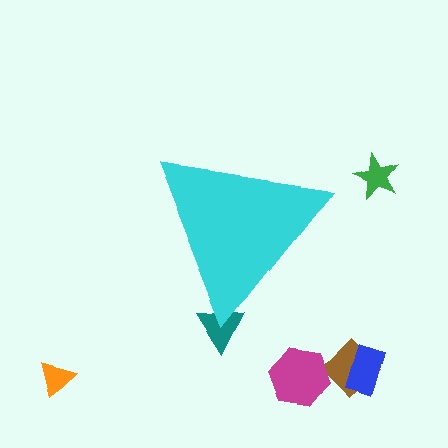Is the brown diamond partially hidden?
No, the brown diamond is fully visible.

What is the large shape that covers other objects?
A cyan triangle.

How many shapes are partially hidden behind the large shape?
1 shape is partially hidden.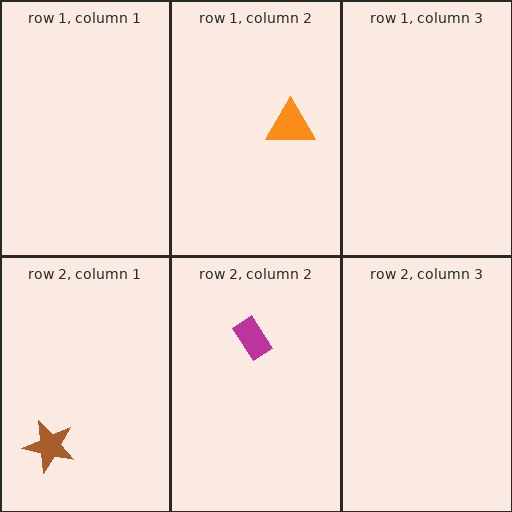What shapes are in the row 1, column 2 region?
The orange triangle.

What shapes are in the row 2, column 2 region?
The magenta rectangle.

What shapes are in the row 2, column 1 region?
The brown star.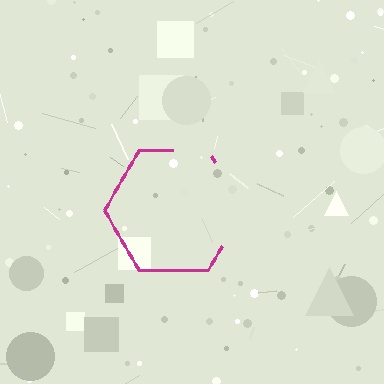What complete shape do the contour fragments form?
The contour fragments form a hexagon.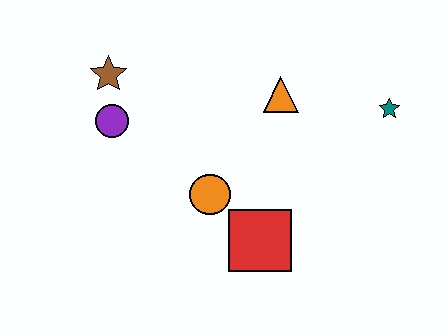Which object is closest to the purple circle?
The brown star is closest to the purple circle.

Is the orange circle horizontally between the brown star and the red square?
Yes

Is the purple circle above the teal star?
No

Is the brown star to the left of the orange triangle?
Yes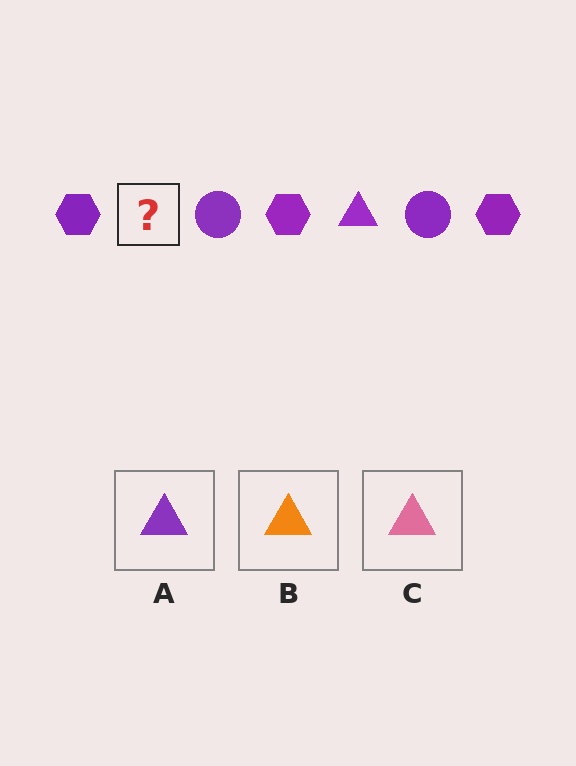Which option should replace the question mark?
Option A.